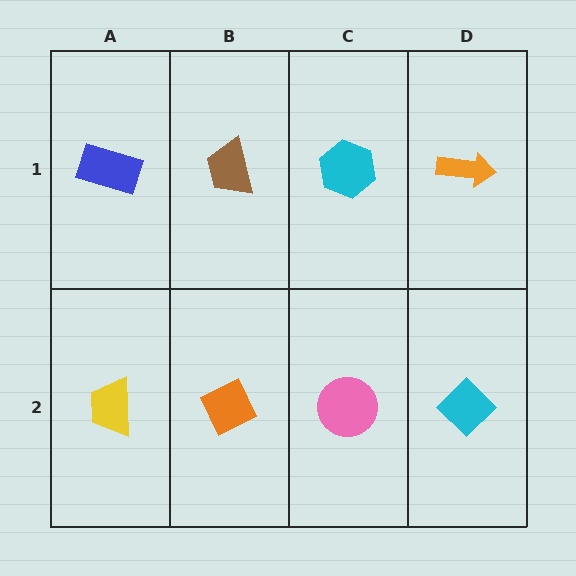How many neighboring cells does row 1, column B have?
3.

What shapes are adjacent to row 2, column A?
A blue rectangle (row 1, column A), an orange diamond (row 2, column B).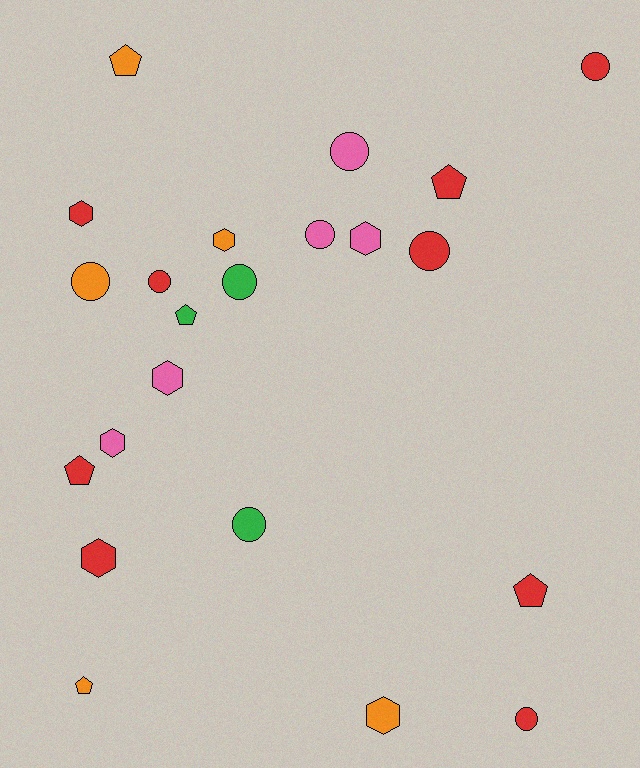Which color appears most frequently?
Red, with 9 objects.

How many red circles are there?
There are 4 red circles.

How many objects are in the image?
There are 22 objects.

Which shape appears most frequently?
Circle, with 9 objects.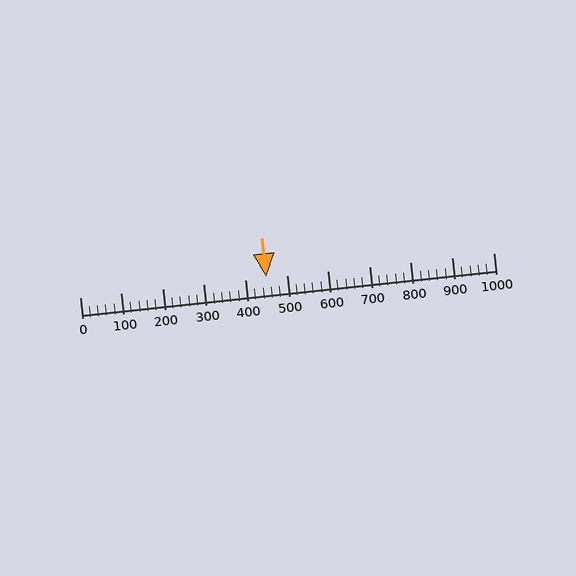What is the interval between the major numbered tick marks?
The major tick marks are spaced 100 units apart.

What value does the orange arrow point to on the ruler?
The orange arrow points to approximately 451.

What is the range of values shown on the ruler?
The ruler shows values from 0 to 1000.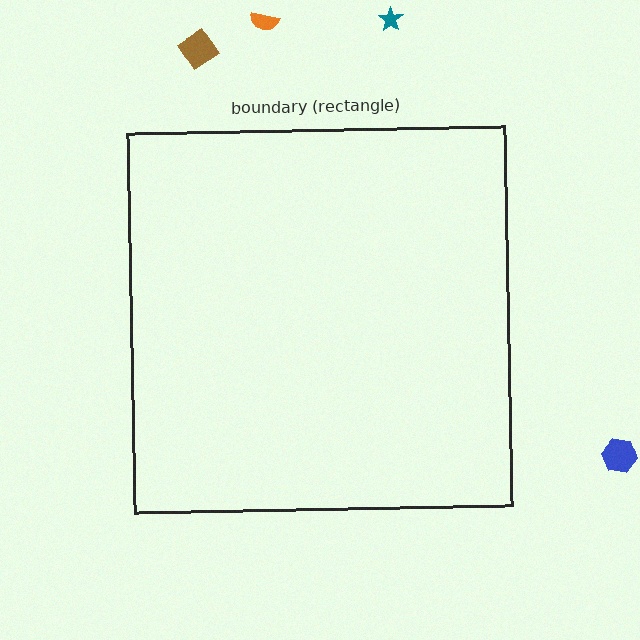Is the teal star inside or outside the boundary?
Outside.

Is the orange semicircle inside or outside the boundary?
Outside.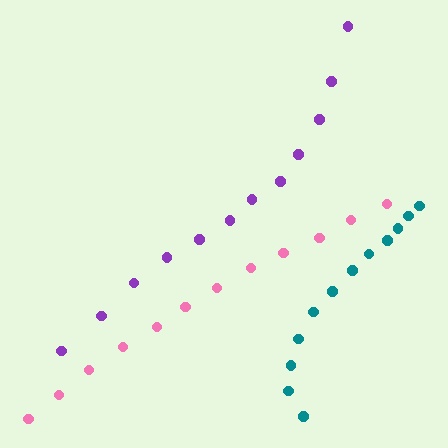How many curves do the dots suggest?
There are 3 distinct paths.